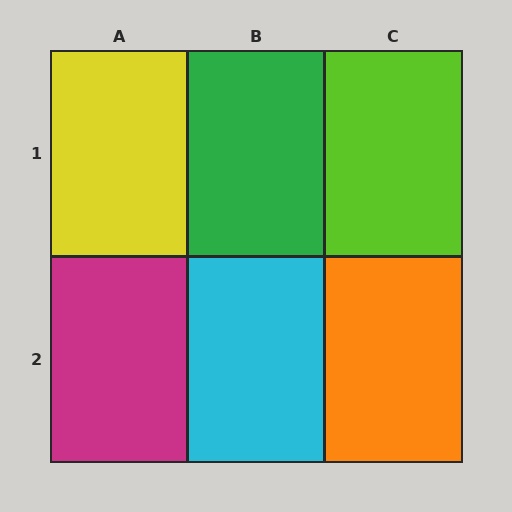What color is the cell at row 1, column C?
Lime.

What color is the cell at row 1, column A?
Yellow.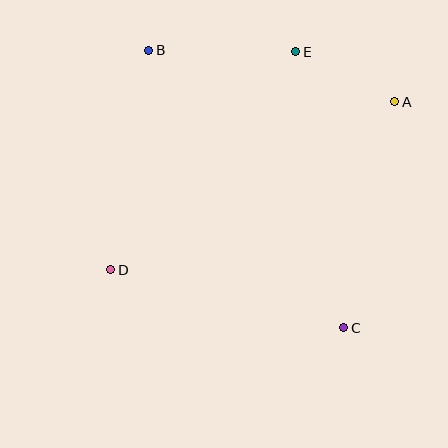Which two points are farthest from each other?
Points B and C are farthest from each other.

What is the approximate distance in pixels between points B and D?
The distance between B and D is approximately 223 pixels.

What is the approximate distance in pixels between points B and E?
The distance between B and E is approximately 147 pixels.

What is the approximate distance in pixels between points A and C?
The distance between A and C is approximately 232 pixels.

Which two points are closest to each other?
Points A and E are closest to each other.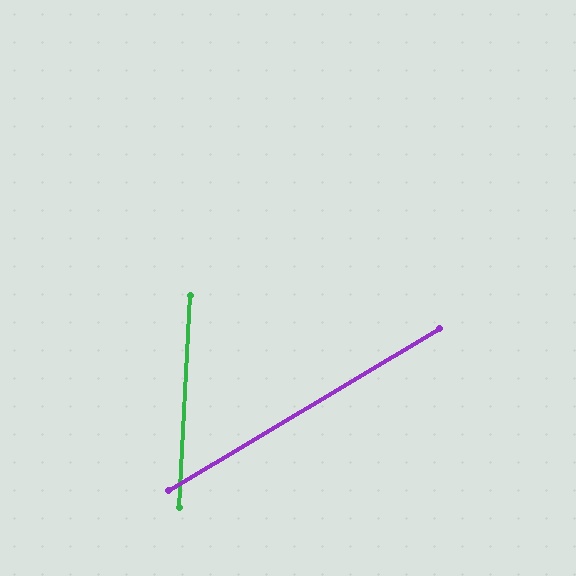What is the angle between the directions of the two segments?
Approximately 56 degrees.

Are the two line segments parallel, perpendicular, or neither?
Neither parallel nor perpendicular — they differ by about 56°.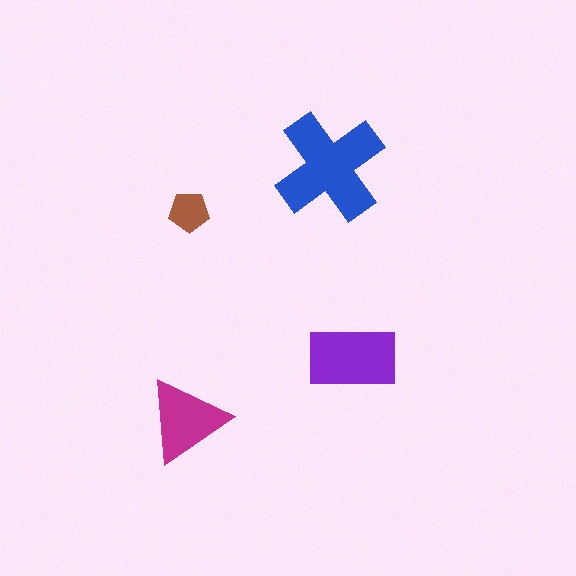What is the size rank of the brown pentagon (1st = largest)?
4th.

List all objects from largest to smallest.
The blue cross, the purple rectangle, the magenta triangle, the brown pentagon.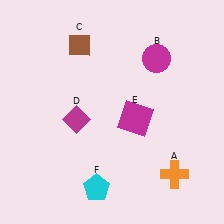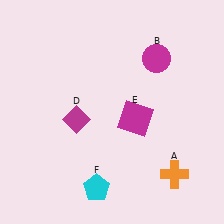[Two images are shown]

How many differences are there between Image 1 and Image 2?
There is 1 difference between the two images.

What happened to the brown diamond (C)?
The brown diamond (C) was removed in Image 2. It was in the top-left area of Image 1.